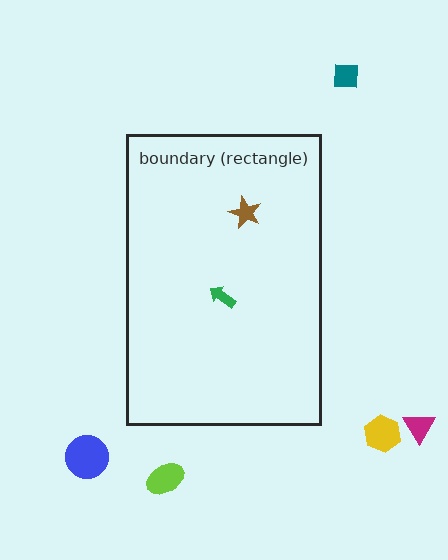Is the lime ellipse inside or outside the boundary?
Outside.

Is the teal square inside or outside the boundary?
Outside.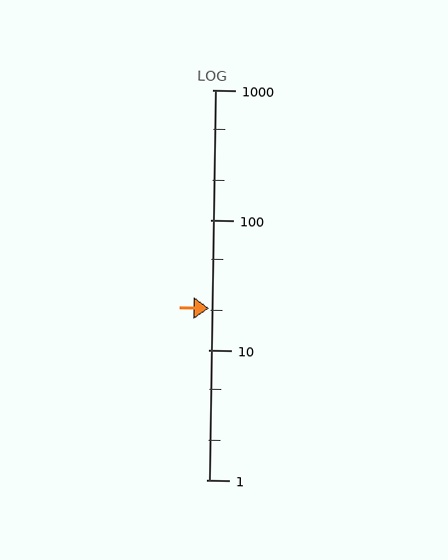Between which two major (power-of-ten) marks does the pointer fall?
The pointer is between 10 and 100.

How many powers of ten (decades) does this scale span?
The scale spans 3 decades, from 1 to 1000.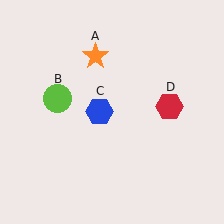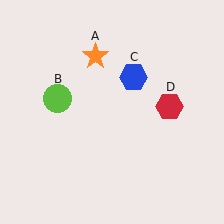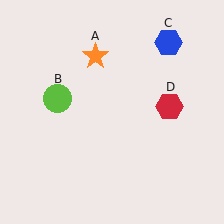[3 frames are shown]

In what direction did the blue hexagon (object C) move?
The blue hexagon (object C) moved up and to the right.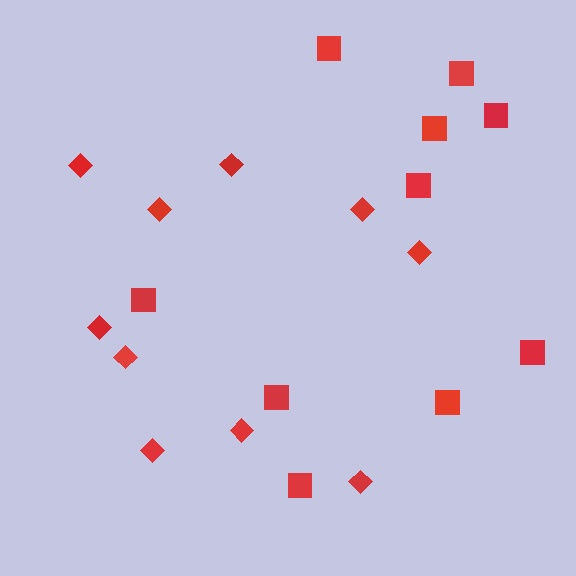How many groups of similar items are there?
There are 2 groups: one group of diamonds (10) and one group of squares (10).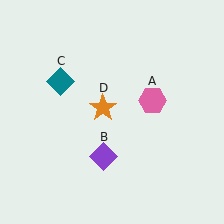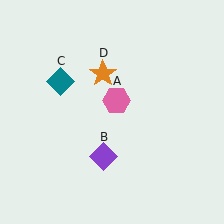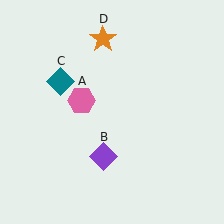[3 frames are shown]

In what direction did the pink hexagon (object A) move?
The pink hexagon (object A) moved left.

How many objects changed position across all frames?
2 objects changed position: pink hexagon (object A), orange star (object D).